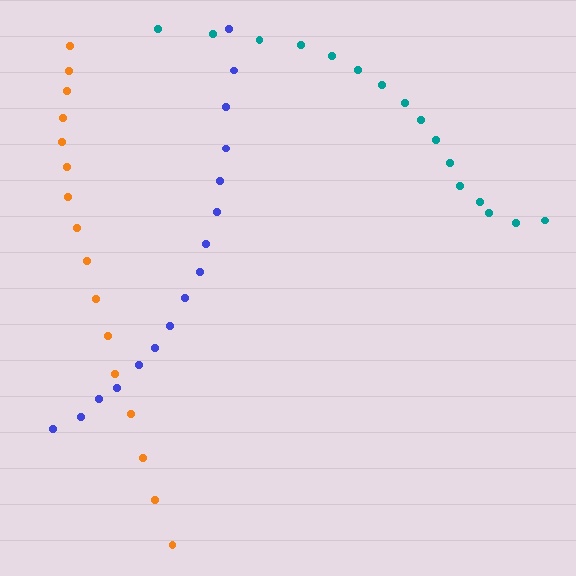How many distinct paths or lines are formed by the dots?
There are 3 distinct paths.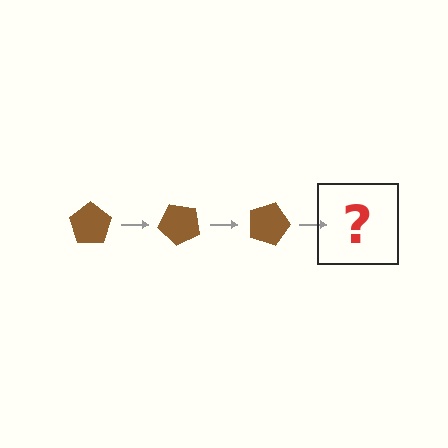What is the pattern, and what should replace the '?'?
The pattern is that the pentagon rotates 45 degrees each step. The '?' should be a brown pentagon rotated 135 degrees.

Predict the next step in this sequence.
The next step is a brown pentagon rotated 135 degrees.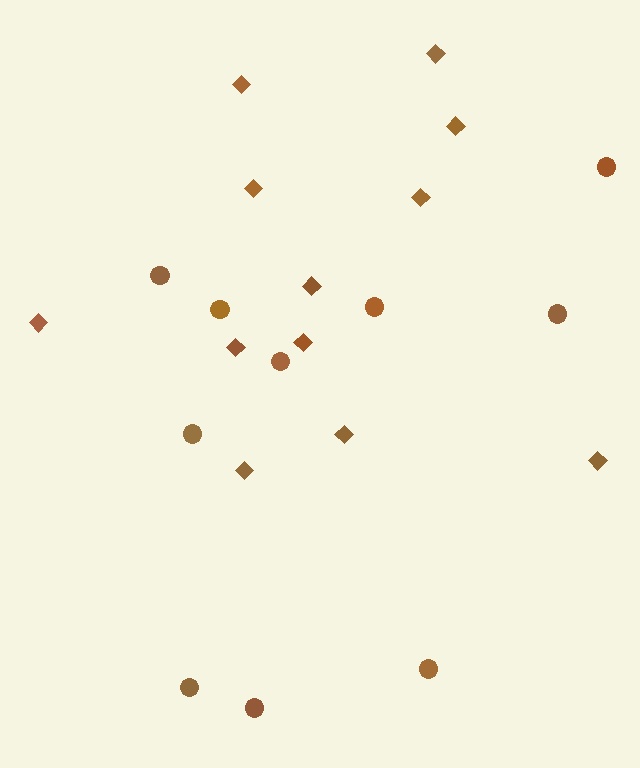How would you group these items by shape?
There are 2 groups: one group of circles (10) and one group of diamonds (12).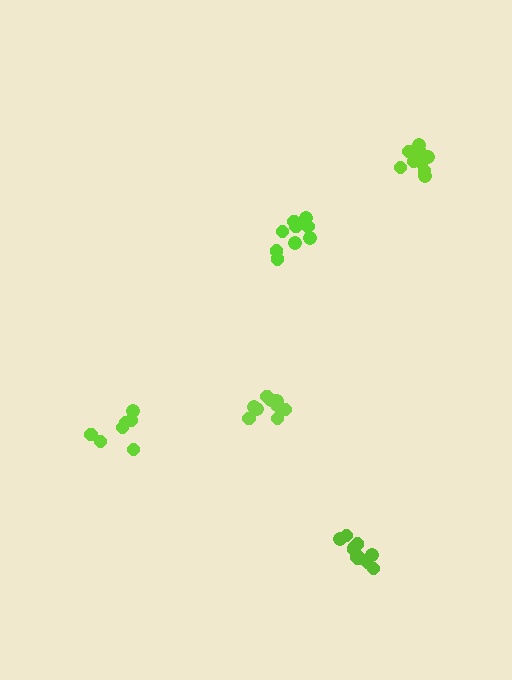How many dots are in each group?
Group 1: 7 dots, Group 2: 9 dots, Group 3: 11 dots, Group 4: 11 dots, Group 5: 9 dots (47 total).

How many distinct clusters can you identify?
There are 5 distinct clusters.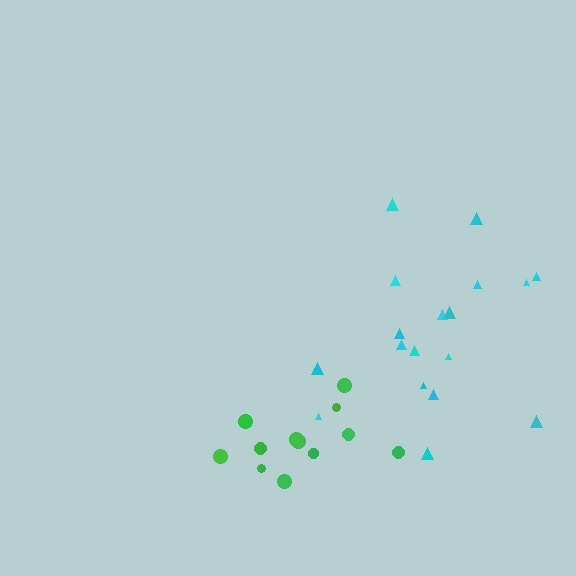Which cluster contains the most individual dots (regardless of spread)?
Cyan (18).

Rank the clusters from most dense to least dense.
green, cyan.